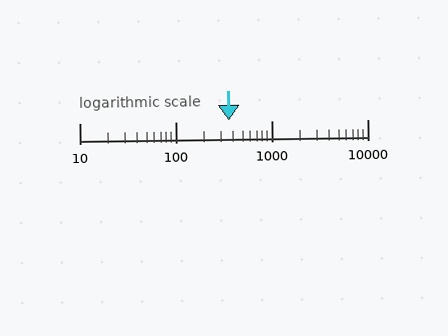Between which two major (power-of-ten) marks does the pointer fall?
The pointer is between 100 and 1000.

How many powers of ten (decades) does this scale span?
The scale spans 3 decades, from 10 to 10000.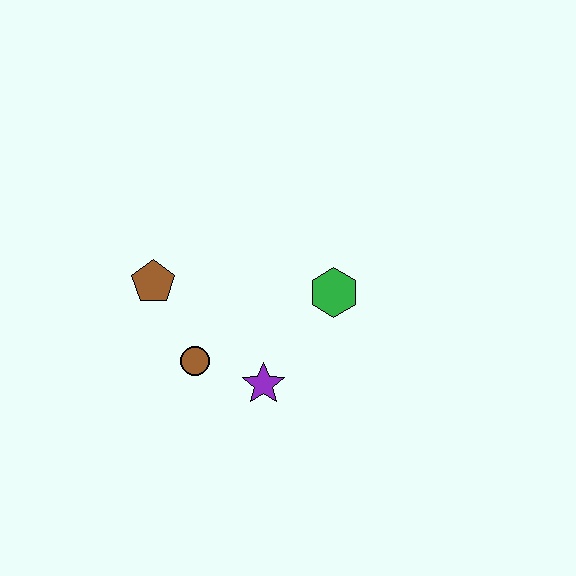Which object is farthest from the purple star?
The brown pentagon is farthest from the purple star.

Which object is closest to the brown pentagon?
The brown circle is closest to the brown pentagon.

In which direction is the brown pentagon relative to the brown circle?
The brown pentagon is above the brown circle.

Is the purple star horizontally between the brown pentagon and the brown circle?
No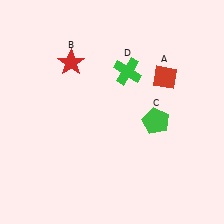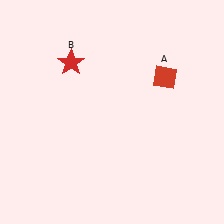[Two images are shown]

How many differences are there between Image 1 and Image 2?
There are 2 differences between the two images.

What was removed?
The green pentagon (C), the green cross (D) were removed in Image 2.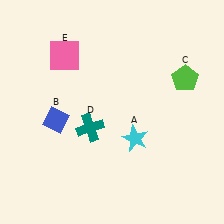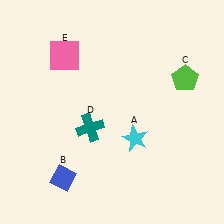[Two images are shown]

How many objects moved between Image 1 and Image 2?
1 object moved between the two images.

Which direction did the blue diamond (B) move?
The blue diamond (B) moved down.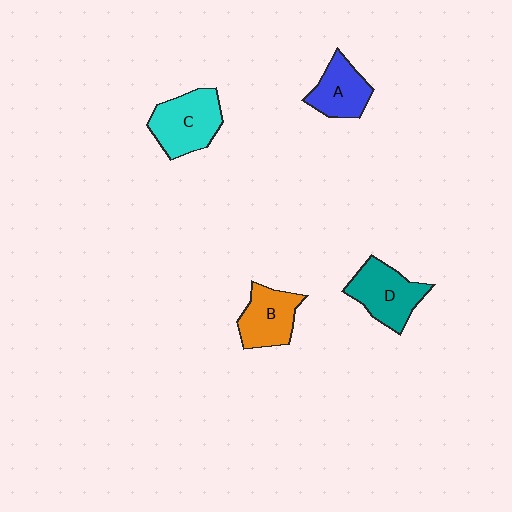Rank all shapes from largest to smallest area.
From largest to smallest: C (cyan), D (teal), B (orange), A (blue).